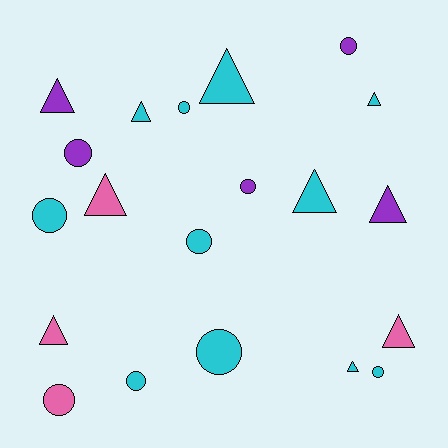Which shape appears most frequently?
Triangle, with 10 objects.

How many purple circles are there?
There are 3 purple circles.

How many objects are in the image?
There are 20 objects.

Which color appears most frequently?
Cyan, with 11 objects.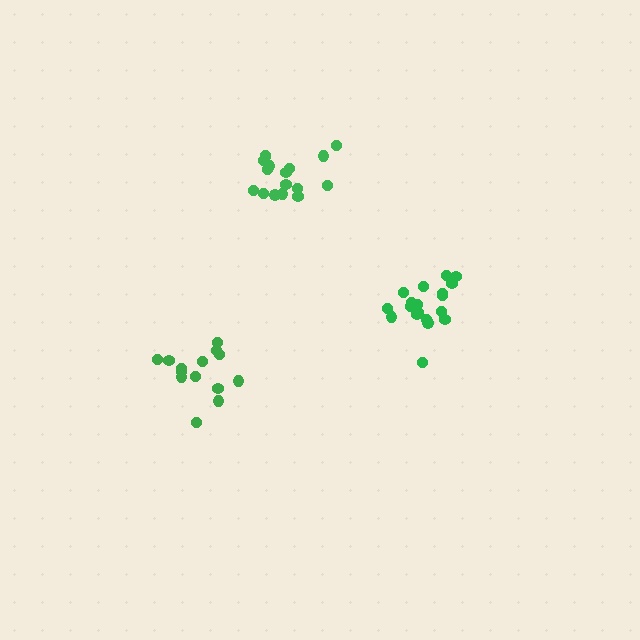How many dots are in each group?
Group 1: 14 dots, Group 2: 19 dots, Group 3: 17 dots (50 total).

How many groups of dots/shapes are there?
There are 3 groups.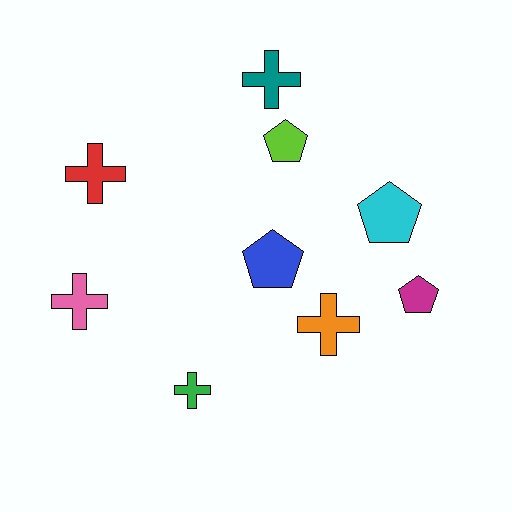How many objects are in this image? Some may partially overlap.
There are 9 objects.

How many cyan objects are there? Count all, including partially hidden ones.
There is 1 cyan object.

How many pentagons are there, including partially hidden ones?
There are 4 pentagons.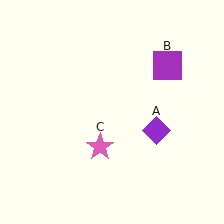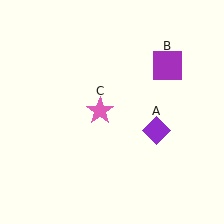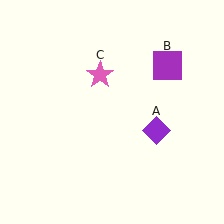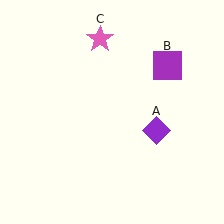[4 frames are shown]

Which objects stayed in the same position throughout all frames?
Purple diamond (object A) and purple square (object B) remained stationary.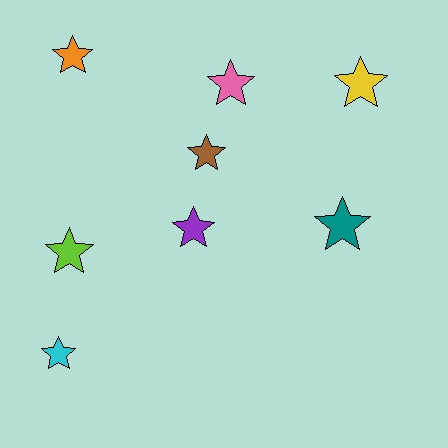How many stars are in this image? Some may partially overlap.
There are 8 stars.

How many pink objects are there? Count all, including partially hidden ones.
There is 1 pink object.